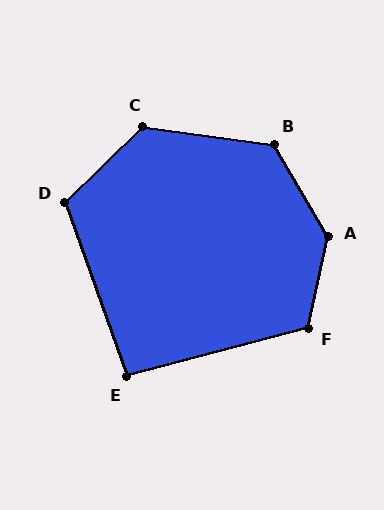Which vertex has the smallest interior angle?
E, at approximately 95 degrees.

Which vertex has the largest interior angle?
A, at approximately 137 degrees.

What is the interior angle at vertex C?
Approximately 128 degrees (obtuse).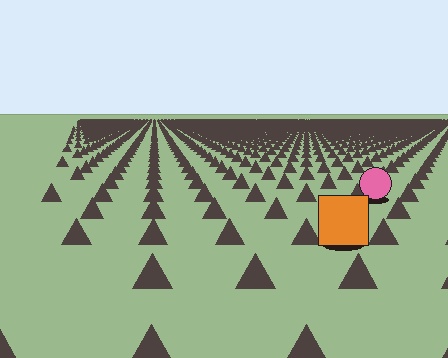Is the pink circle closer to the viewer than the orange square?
No. The orange square is closer — you can tell from the texture gradient: the ground texture is coarser near it.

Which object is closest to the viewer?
The orange square is closest. The texture marks near it are larger and more spread out.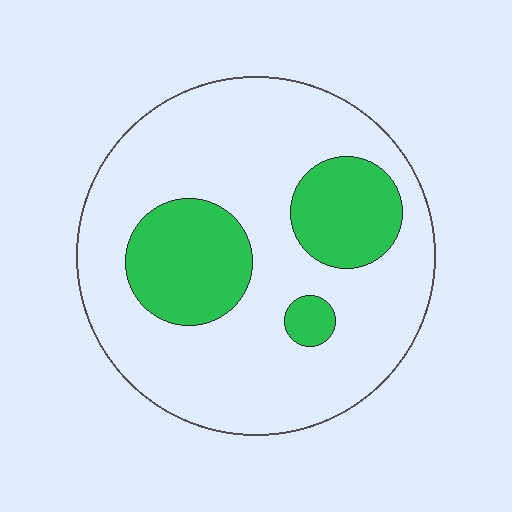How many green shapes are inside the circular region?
3.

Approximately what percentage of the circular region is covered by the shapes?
Approximately 25%.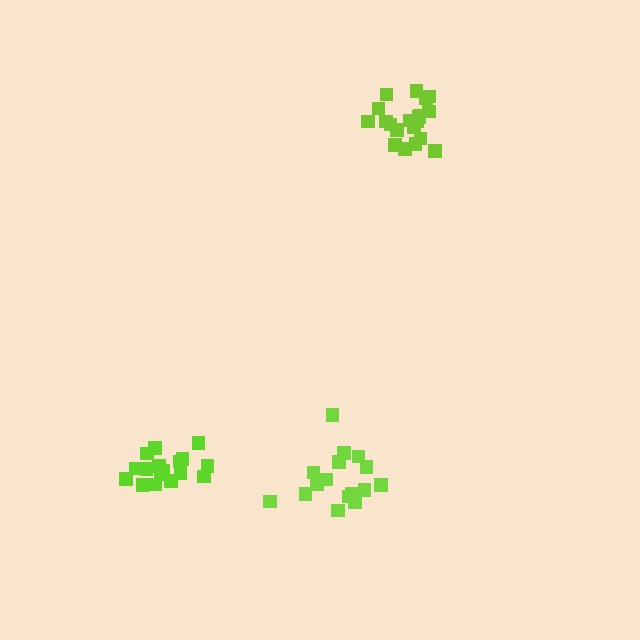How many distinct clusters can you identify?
There are 3 distinct clusters.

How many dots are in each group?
Group 1: 16 dots, Group 2: 20 dots, Group 3: 17 dots (53 total).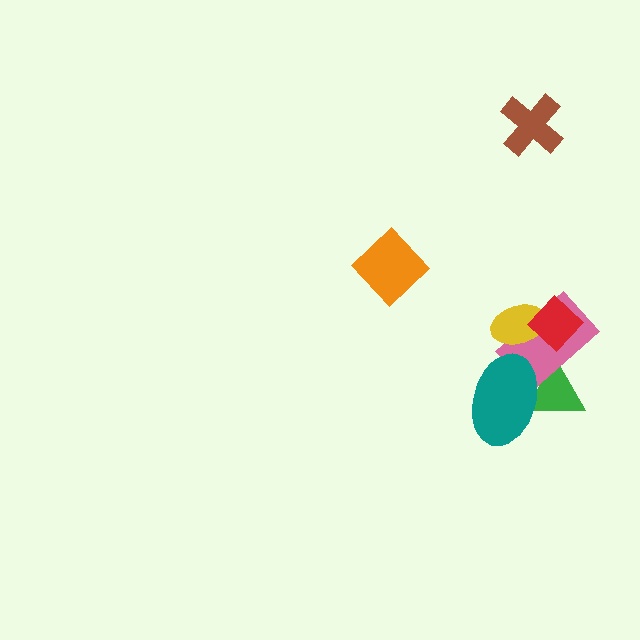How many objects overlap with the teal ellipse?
2 objects overlap with the teal ellipse.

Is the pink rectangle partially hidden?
Yes, it is partially covered by another shape.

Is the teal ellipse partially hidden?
No, no other shape covers it.